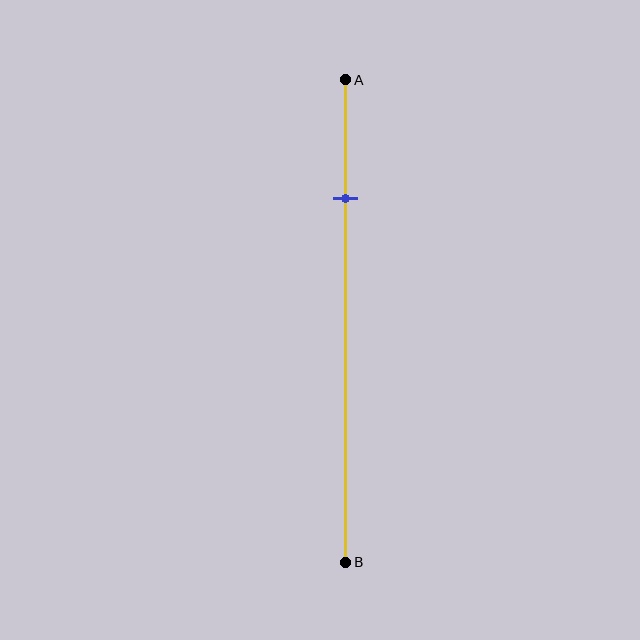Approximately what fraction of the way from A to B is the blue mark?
The blue mark is approximately 25% of the way from A to B.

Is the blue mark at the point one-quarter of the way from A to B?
Yes, the mark is approximately at the one-quarter point.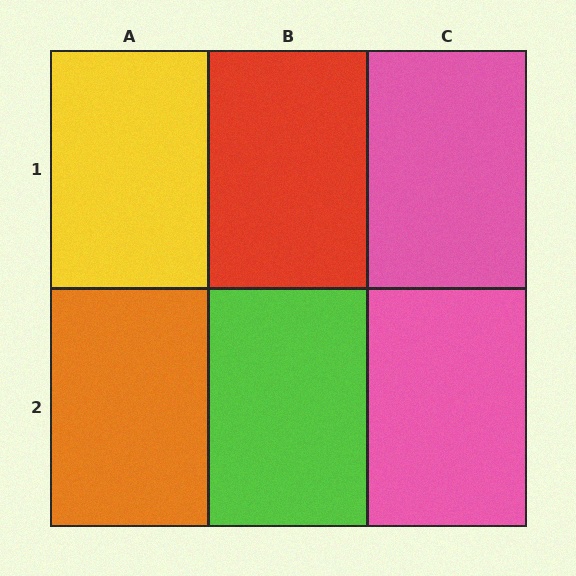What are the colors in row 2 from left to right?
Orange, lime, pink.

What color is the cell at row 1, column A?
Yellow.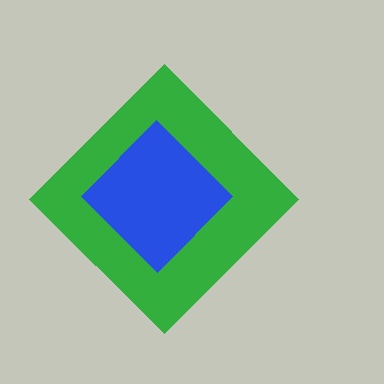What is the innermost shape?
The blue diamond.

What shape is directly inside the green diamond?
The blue diamond.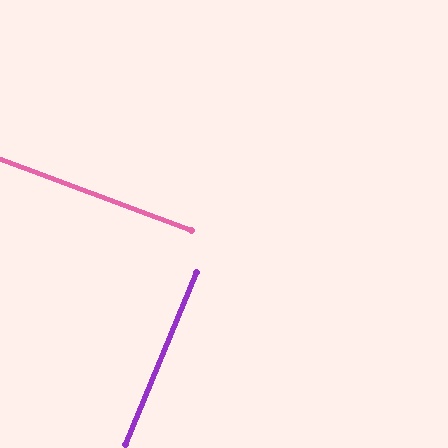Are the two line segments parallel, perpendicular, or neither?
Perpendicular — they meet at approximately 88°.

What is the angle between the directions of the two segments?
Approximately 88 degrees.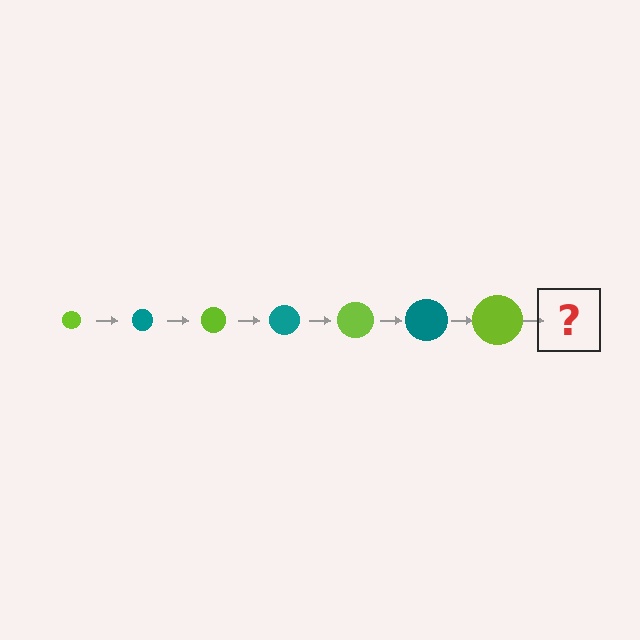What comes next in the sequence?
The next element should be a teal circle, larger than the previous one.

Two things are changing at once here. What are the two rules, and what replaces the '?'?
The two rules are that the circle grows larger each step and the color cycles through lime and teal. The '?' should be a teal circle, larger than the previous one.